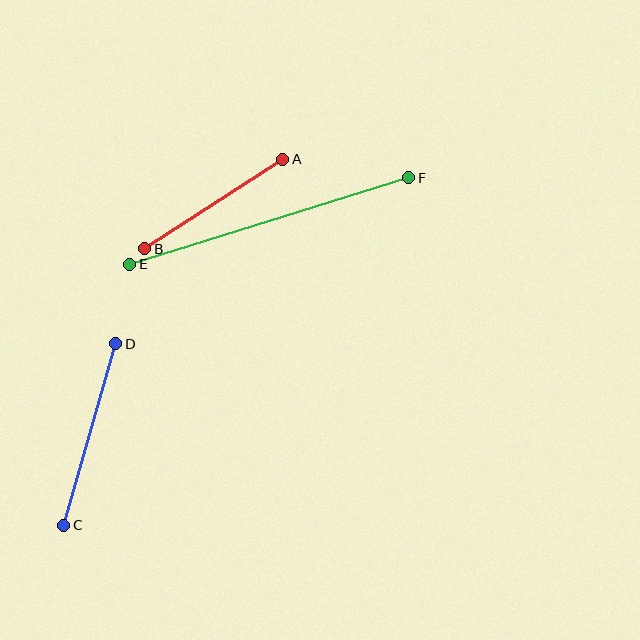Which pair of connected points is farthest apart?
Points E and F are farthest apart.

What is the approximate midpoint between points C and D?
The midpoint is at approximately (90, 434) pixels.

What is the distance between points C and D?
The distance is approximately 189 pixels.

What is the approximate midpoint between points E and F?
The midpoint is at approximately (269, 221) pixels.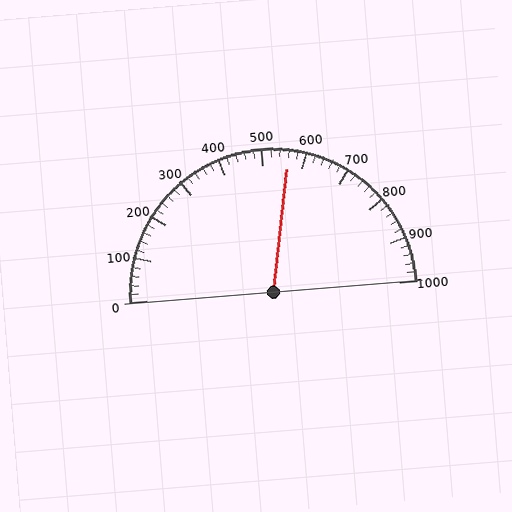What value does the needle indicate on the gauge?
The needle indicates approximately 560.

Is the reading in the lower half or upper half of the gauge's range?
The reading is in the upper half of the range (0 to 1000).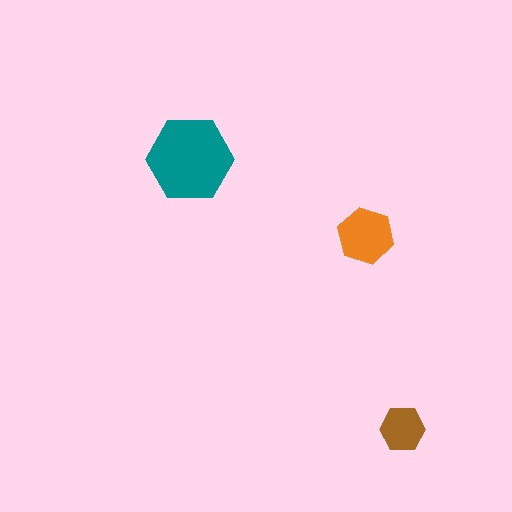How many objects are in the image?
There are 3 objects in the image.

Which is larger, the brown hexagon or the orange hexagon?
The orange one.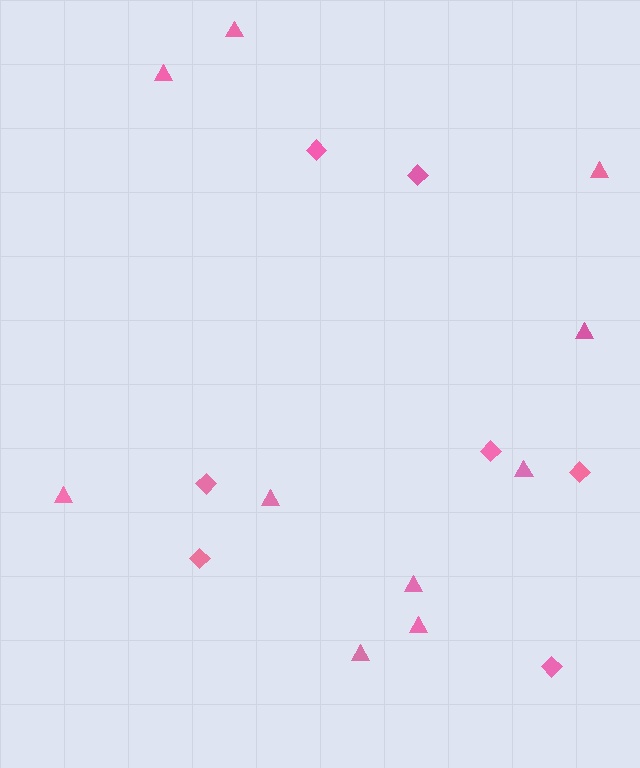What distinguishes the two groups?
There are 2 groups: one group of diamonds (7) and one group of triangles (10).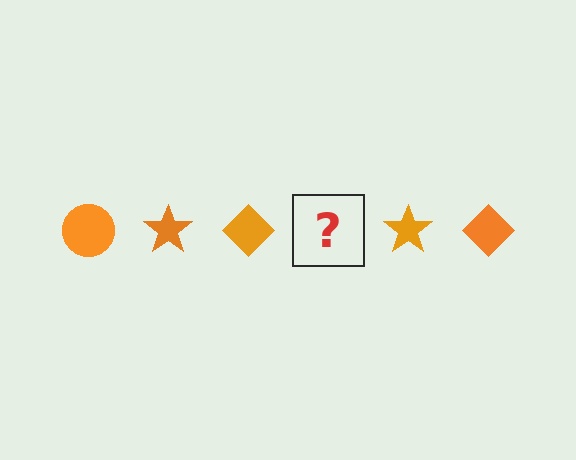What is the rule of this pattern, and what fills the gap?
The rule is that the pattern cycles through circle, star, diamond shapes in orange. The gap should be filled with an orange circle.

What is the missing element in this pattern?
The missing element is an orange circle.